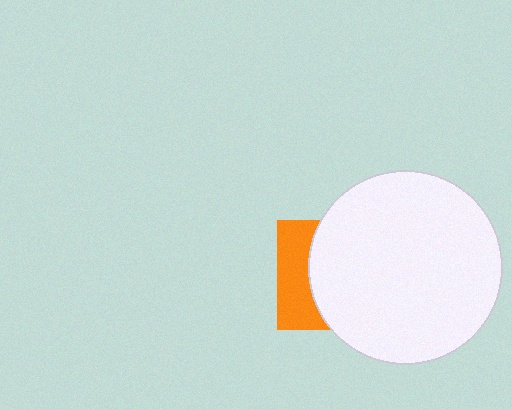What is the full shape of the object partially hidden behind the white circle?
The partially hidden object is an orange square.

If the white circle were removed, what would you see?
You would see the complete orange square.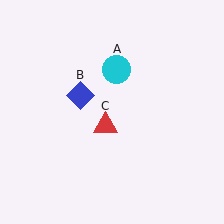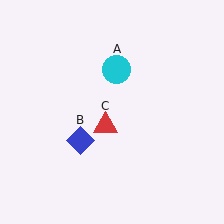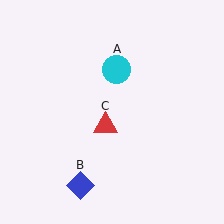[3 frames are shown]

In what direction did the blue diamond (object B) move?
The blue diamond (object B) moved down.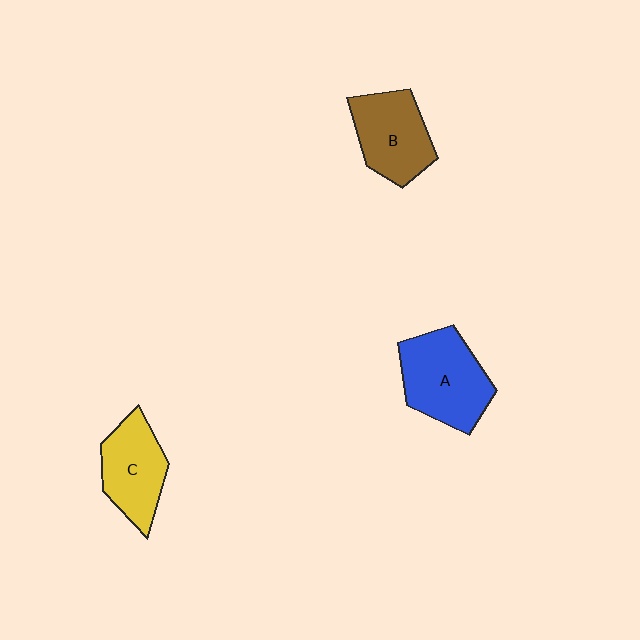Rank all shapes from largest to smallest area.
From largest to smallest: A (blue), B (brown), C (yellow).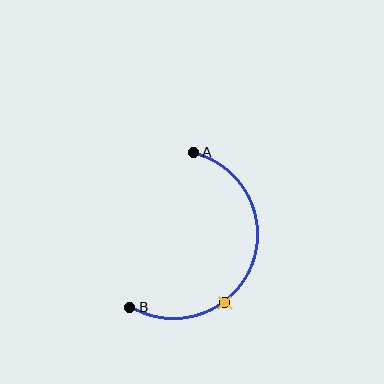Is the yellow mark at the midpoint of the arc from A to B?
No. The yellow mark lies on the arc but is closer to endpoint B. The arc midpoint would be at the point on the curve equidistant along the arc from both A and B.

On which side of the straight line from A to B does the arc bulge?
The arc bulges to the right of the straight line connecting A and B.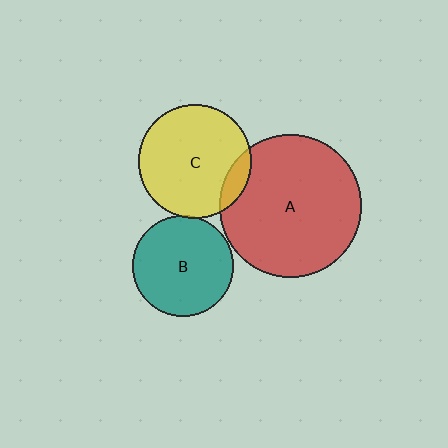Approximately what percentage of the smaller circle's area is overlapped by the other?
Approximately 10%.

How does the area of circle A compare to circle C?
Approximately 1.6 times.